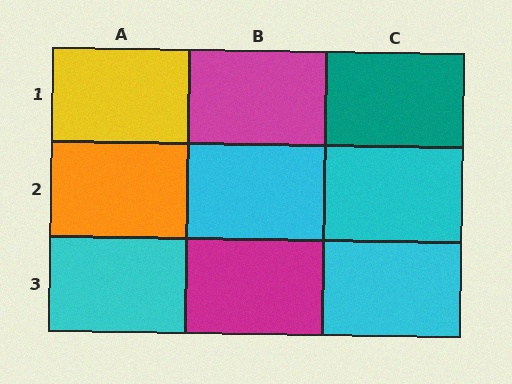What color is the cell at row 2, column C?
Cyan.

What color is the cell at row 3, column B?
Magenta.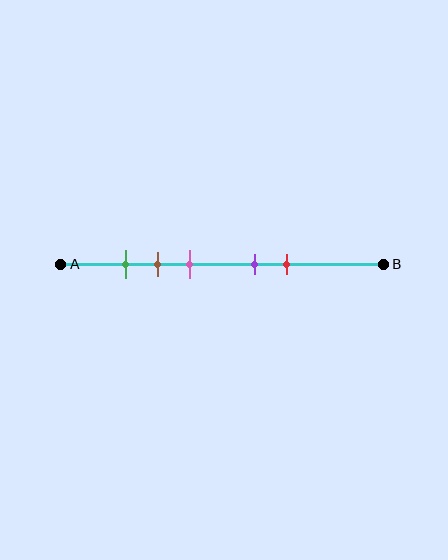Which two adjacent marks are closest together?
The green and brown marks are the closest adjacent pair.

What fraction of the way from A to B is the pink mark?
The pink mark is approximately 40% (0.4) of the way from A to B.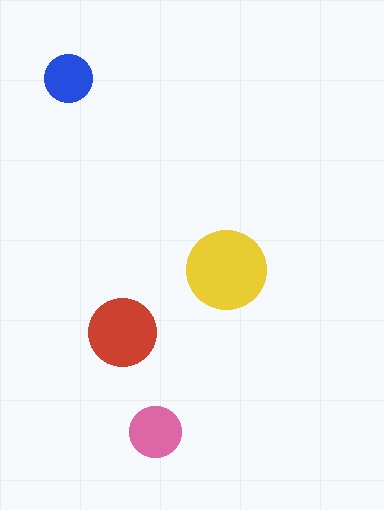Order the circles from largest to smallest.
the yellow one, the red one, the pink one, the blue one.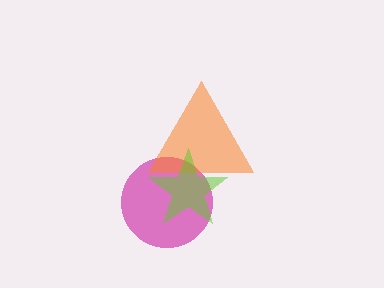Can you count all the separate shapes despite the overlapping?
Yes, there are 3 separate shapes.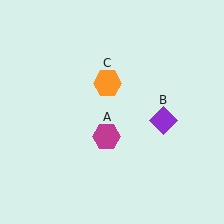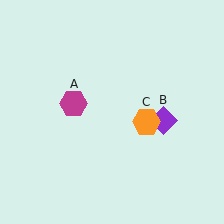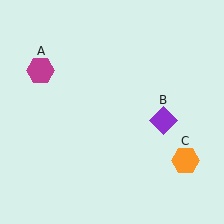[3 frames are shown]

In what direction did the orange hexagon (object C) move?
The orange hexagon (object C) moved down and to the right.